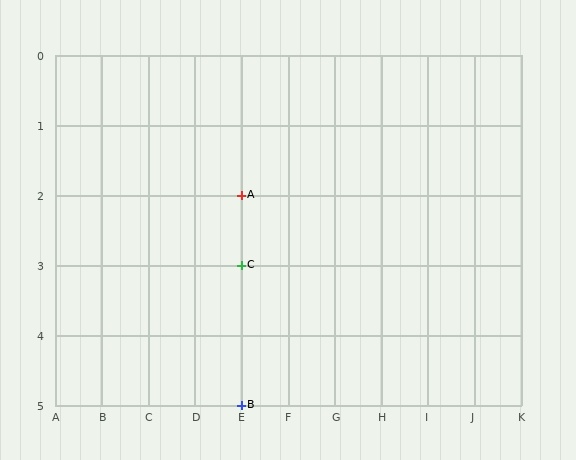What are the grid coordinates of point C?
Point C is at grid coordinates (E, 3).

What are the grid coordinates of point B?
Point B is at grid coordinates (E, 5).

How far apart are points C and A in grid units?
Points C and A are 1 row apart.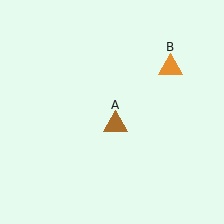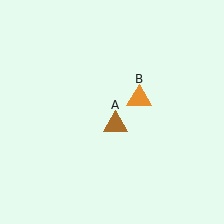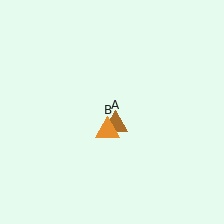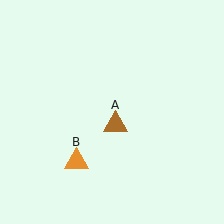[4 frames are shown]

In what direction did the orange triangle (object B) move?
The orange triangle (object B) moved down and to the left.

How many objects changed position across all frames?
1 object changed position: orange triangle (object B).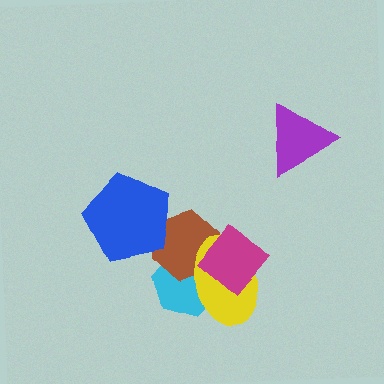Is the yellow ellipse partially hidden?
Yes, it is partially covered by another shape.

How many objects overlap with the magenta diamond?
3 objects overlap with the magenta diamond.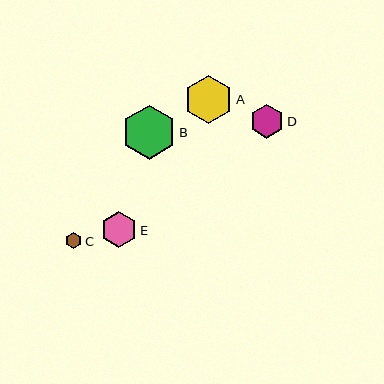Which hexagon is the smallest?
Hexagon C is the smallest with a size of approximately 16 pixels.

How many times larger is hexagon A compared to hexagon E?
Hexagon A is approximately 1.3 times the size of hexagon E.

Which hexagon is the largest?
Hexagon B is the largest with a size of approximately 54 pixels.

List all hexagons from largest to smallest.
From largest to smallest: B, A, E, D, C.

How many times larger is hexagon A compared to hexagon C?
Hexagon A is approximately 3.0 times the size of hexagon C.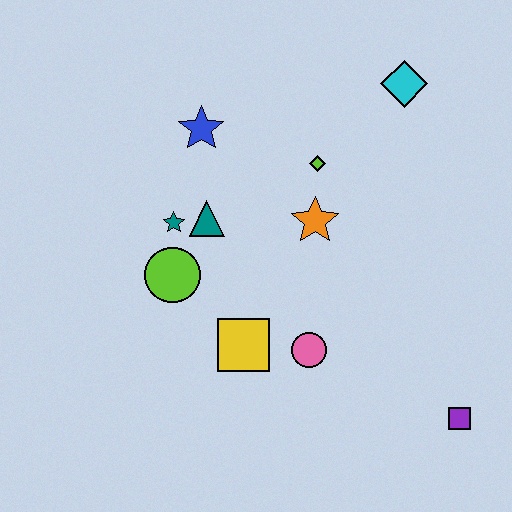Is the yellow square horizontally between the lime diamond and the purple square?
No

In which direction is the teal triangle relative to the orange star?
The teal triangle is to the left of the orange star.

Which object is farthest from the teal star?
The purple square is farthest from the teal star.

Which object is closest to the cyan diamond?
The lime diamond is closest to the cyan diamond.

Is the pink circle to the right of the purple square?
No